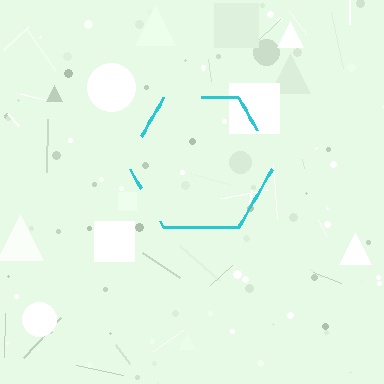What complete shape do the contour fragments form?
The contour fragments form a hexagon.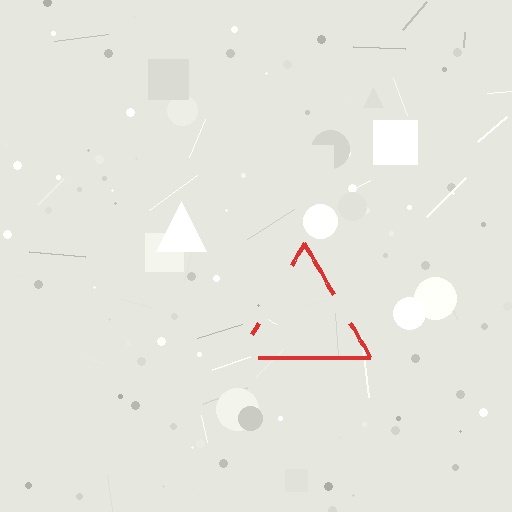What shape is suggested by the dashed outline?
The dashed outline suggests a triangle.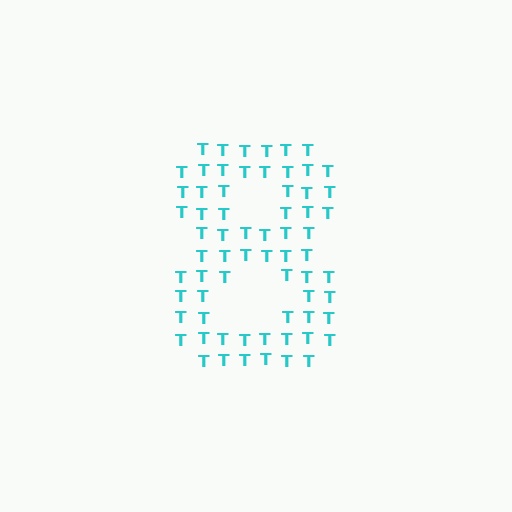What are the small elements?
The small elements are letter T's.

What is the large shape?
The large shape is the digit 8.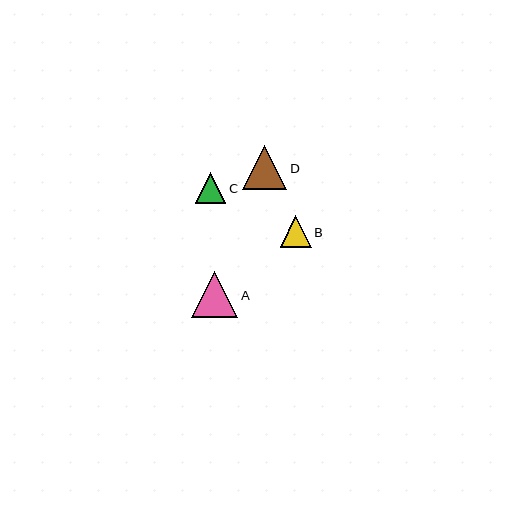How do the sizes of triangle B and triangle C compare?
Triangle B and triangle C are approximately the same size.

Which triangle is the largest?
Triangle A is the largest with a size of approximately 46 pixels.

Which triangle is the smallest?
Triangle C is the smallest with a size of approximately 31 pixels.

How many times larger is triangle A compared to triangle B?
Triangle A is approximately 1.5 times the size of triangle B.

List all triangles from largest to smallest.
From largest to smallest: A, D, B, C.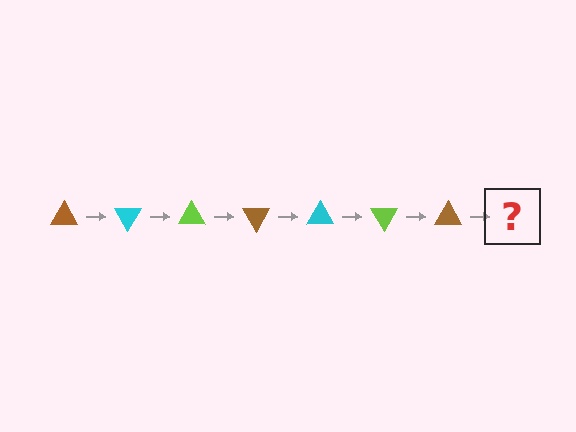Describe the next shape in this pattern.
It should be a cyan triangle, rotated 420 degrees from the start.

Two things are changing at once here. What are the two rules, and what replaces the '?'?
The two rules are that it rotates 60 degrees each step and the color cycles through brown, cyan, and lime. The '?' should be a cyan triangle, rotated 420 degrees from the start.